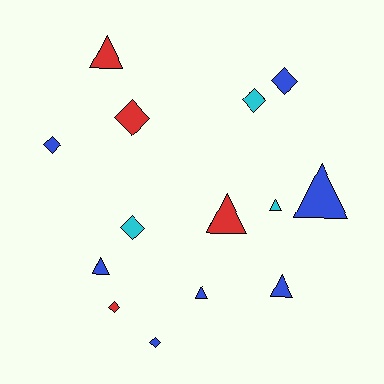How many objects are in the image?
There are 14 objects.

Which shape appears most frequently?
Diamond, with 7 objects.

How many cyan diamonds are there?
There are 2 cyan diamonds.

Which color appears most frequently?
Blue, with 7 objects.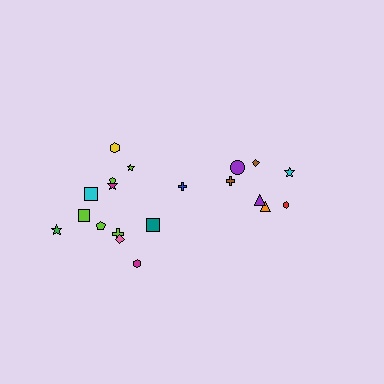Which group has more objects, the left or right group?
The left group.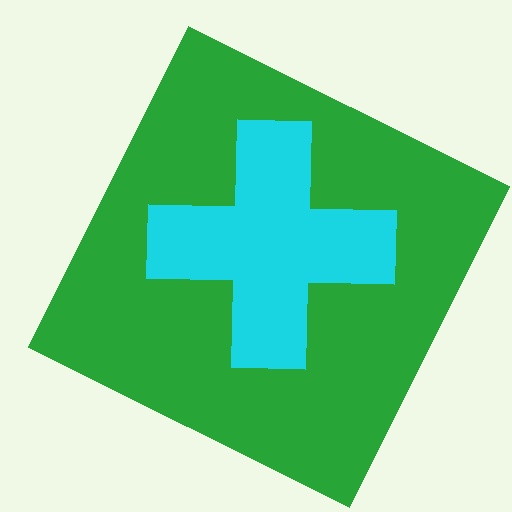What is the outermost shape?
The green square.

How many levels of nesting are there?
2.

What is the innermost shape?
The cyan cross.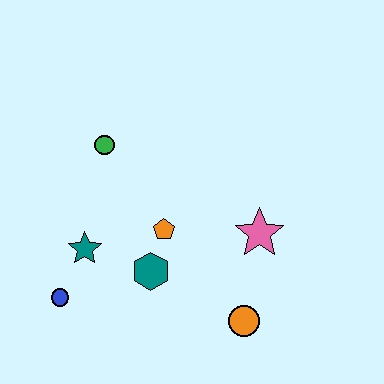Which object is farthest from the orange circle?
The green circle is farthest from the orange circle.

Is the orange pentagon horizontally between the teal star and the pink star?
Yes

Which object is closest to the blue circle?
The teal star is closest to the blue circle.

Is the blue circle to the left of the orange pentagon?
Yes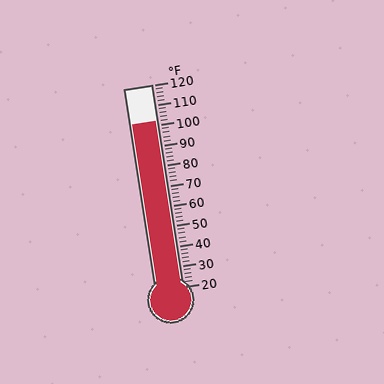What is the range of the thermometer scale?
The thermometer scale ranges from 20°F to 120°F.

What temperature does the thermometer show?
The thermometer shows approximately 102°F.